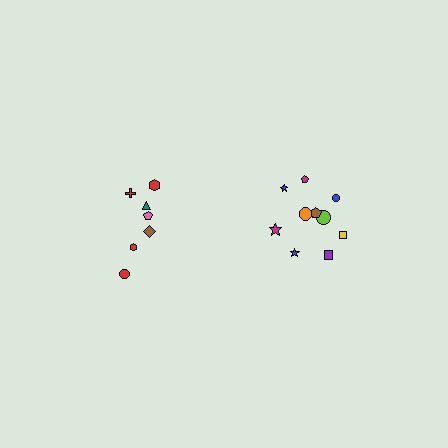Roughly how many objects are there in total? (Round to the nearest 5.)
Roughly 15 objects in total.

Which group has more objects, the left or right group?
The right group.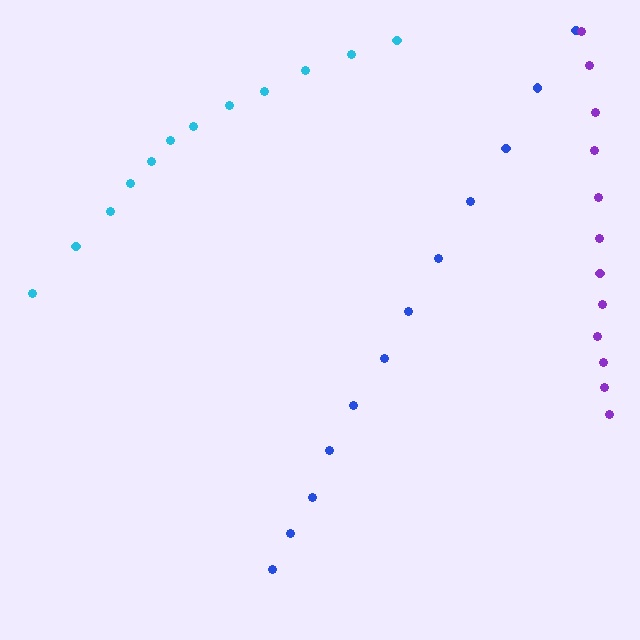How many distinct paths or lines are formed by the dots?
There are 3 distinct paths.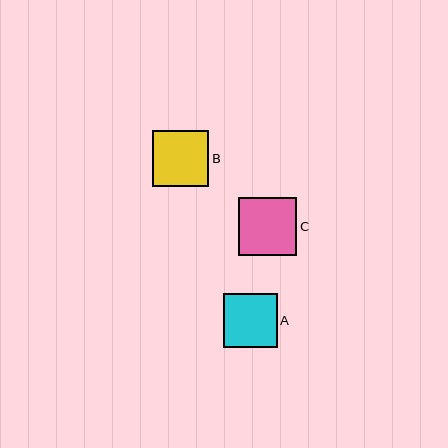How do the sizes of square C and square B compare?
Square C and square B are approximately the same size.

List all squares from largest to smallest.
From largest to smallest: C, B, A.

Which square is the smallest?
Square A is the smallest with a size of approximately 54 pixels.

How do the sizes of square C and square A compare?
Square C and square A are approximately the same size.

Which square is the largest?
Square C is the largest with a size of approximately 58 pixels.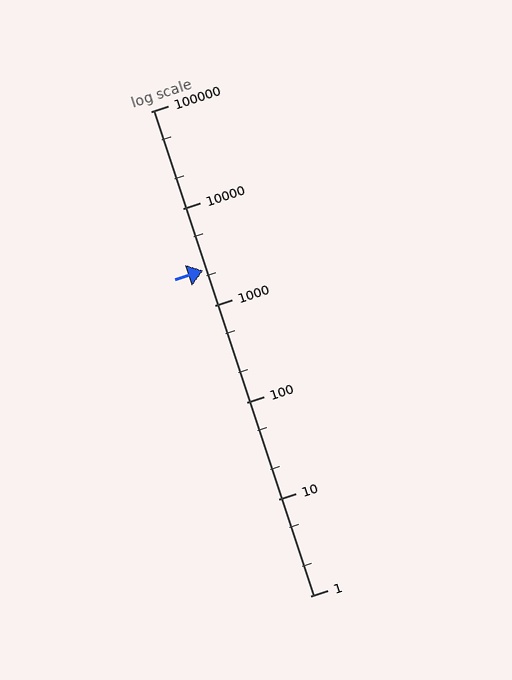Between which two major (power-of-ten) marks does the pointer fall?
The pointer is between 1000 and 10000.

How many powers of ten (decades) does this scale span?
The scale spans 5 decades, from 1 to 100000.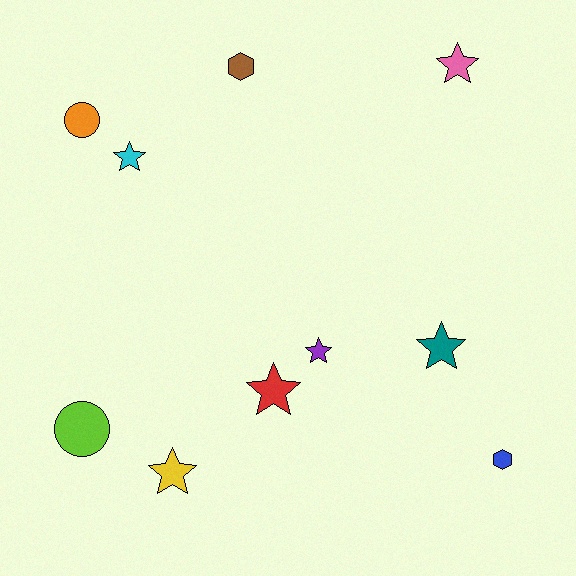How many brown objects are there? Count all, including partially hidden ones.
There is 1 brown object.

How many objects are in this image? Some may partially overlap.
There are 10 objects.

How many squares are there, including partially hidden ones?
There are no squares.